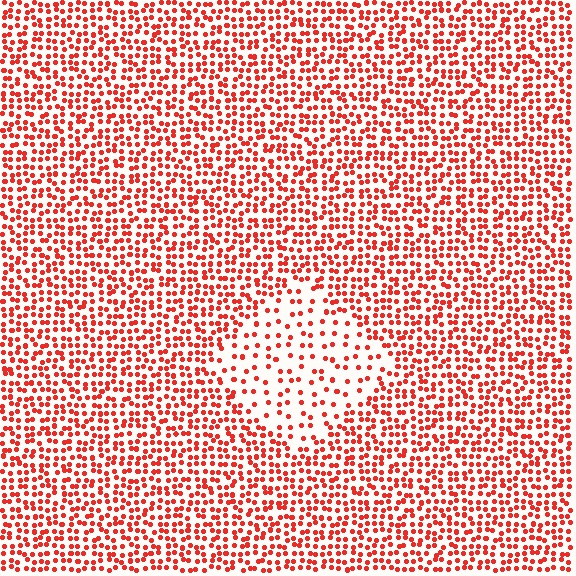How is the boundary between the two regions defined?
The boundary is defined by a change in element density (approximately 2.3x ratio). All elements are the same color, size, and shape.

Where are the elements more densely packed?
The elements are more densely packed outside the diamond boundary.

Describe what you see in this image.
The image contains small red elements arranged at two different densities. A diamond-shaped region is visible where the elements are less densely packed than the surrounding area.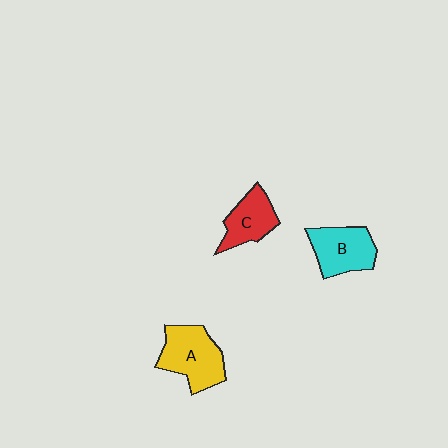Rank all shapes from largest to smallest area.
From largest to smallest: A (yellow), B (cyan), C (red).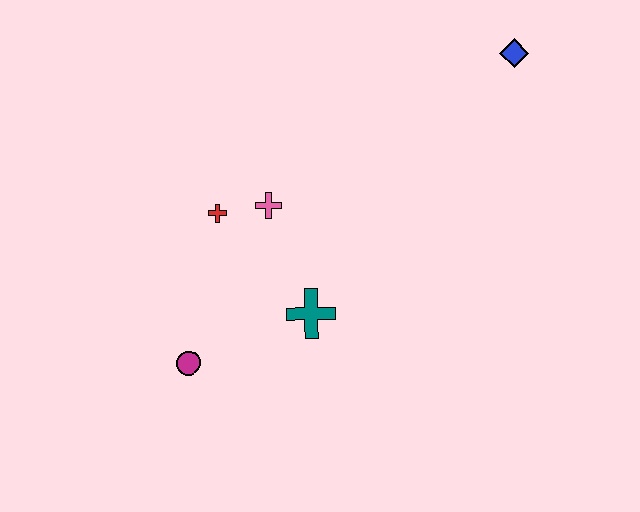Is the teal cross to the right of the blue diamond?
No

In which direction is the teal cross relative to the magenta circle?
The teal cross is to the right of the magenta circle.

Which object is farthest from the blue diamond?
The magenta circle is farthest from the blue diamond.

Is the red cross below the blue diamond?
Yes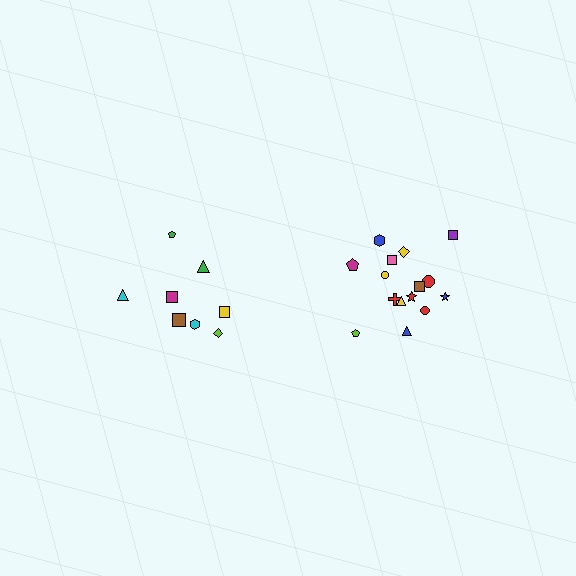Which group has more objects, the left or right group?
The right group.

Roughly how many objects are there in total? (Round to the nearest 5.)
Roughly 25 objects in total.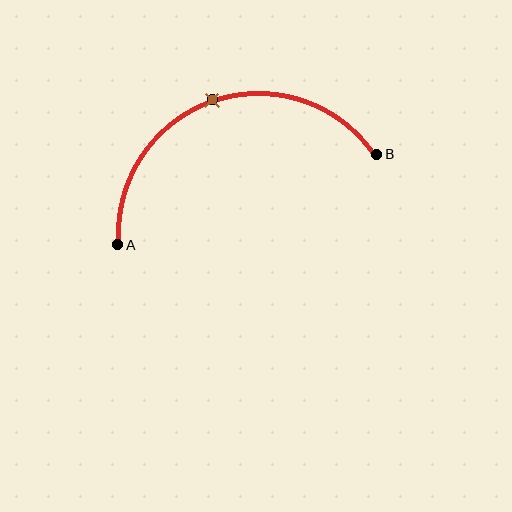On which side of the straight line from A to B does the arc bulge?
The arc bulges above the straight line connecting A and B.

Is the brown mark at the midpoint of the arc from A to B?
Yes. The brown mark lies on the arc at equal arc-length from both A and B — it is the arc midpoint.